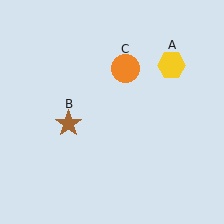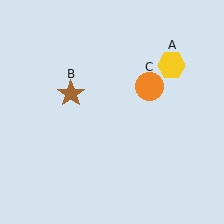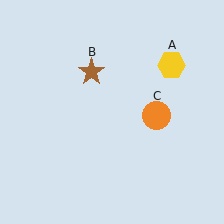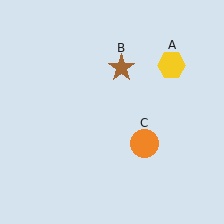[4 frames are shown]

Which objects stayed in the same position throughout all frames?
Yellow hexagon (object A) remained stationary.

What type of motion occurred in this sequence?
The brown star (object B), orange circle (object C) rotated clockwise around the center of the scene.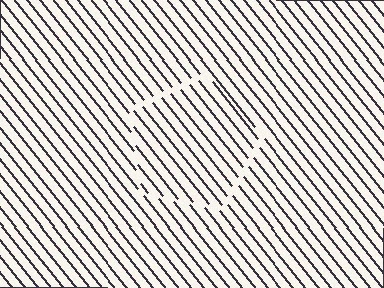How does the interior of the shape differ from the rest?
The interior of the shape contains the same grating, shifted by half a period — the contour is defined by the phase discontinuity where line-ends from the inner and outer gratings abut.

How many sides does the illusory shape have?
5 sides — the line-ends trace a pentagon.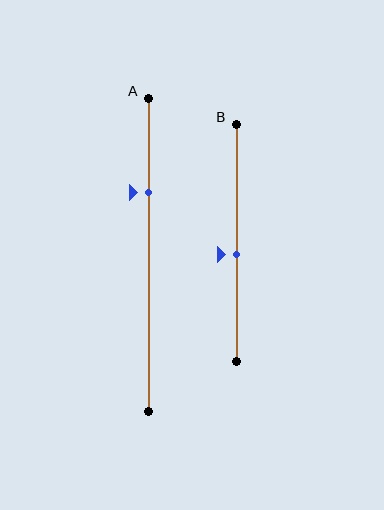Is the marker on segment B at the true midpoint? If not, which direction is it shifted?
No, the marker on segment B is shifted downward by about 5% of the segment length.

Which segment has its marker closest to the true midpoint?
Segment B has its marker closest to the true midpoint.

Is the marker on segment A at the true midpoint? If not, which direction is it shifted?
No, the marker on segment A is shifted upward by about 20% of the segment length.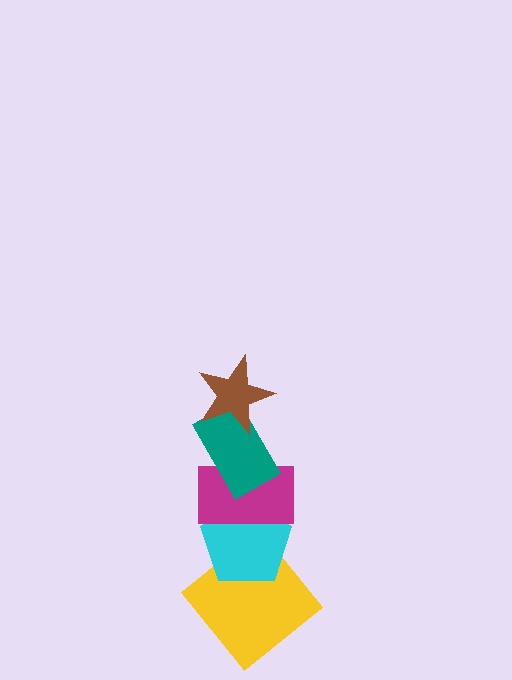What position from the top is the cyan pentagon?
The cyan pentagon is 4th from the top.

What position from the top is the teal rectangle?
The teal rectangle is 2nd from the top.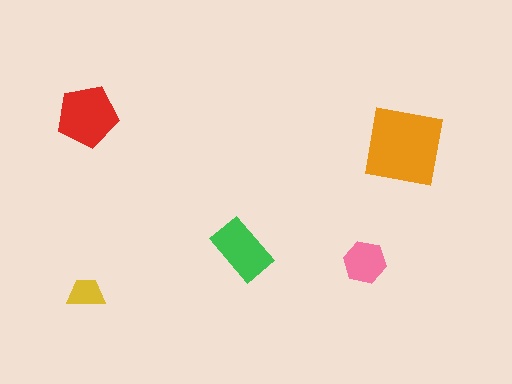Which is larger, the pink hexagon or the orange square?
The orange square.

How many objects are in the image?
There are 5 objects in the image.